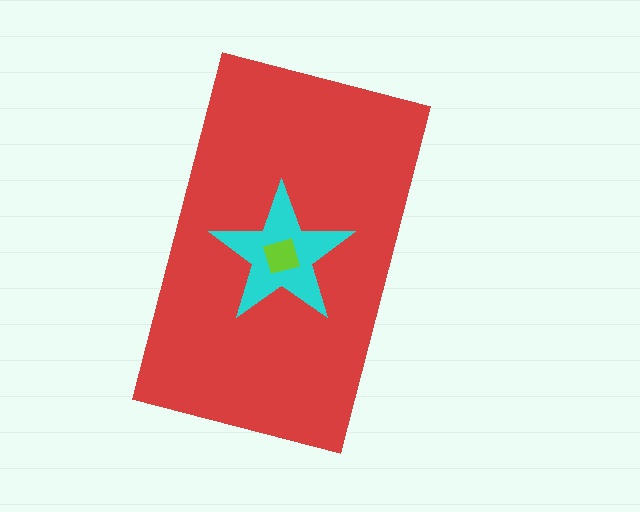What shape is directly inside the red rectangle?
The cyan star.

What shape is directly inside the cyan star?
The lime square.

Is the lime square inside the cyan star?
Yes.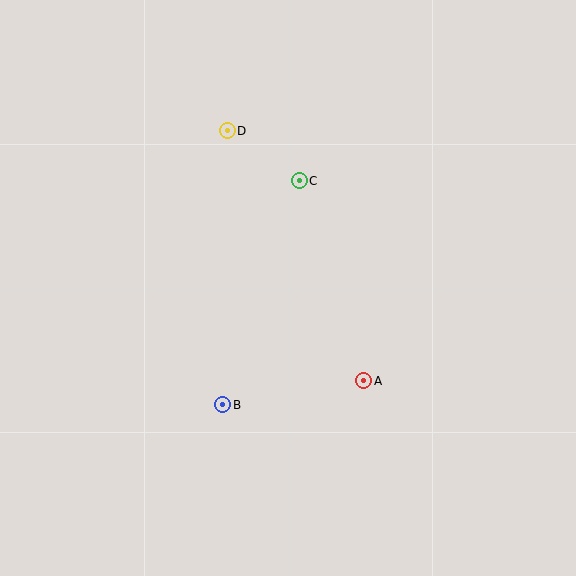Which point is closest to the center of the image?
Point C at (299, 181) is closest to the center.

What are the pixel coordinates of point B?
Point B is at (223, 405).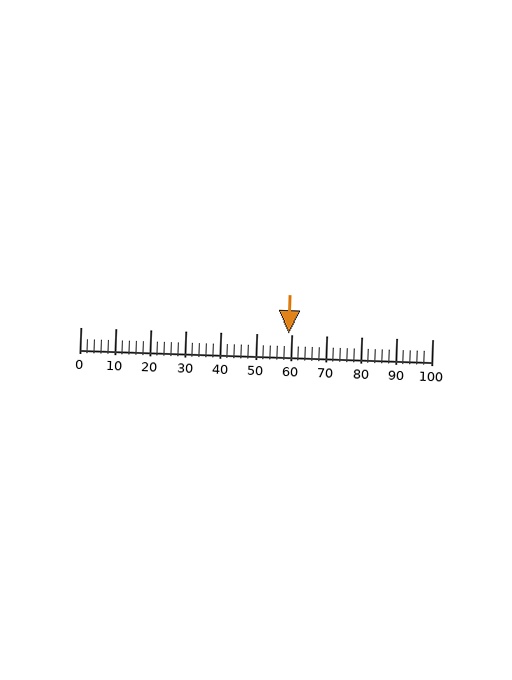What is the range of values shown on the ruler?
The ruler shows values from 0 to 100.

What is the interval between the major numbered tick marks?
The major tick marks are spaced 10 units apart.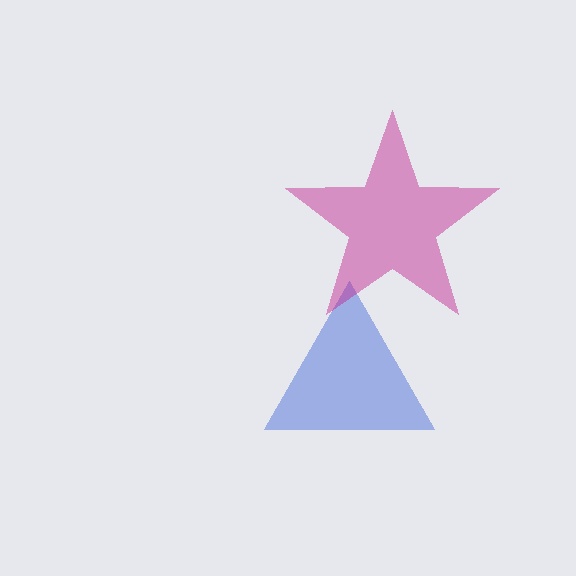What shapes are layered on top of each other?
The layered shapes are: a blue triangle, a magenta star.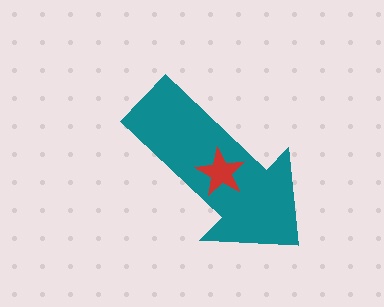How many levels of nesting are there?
2.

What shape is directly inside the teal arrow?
The red star.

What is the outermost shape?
The teal arrow.